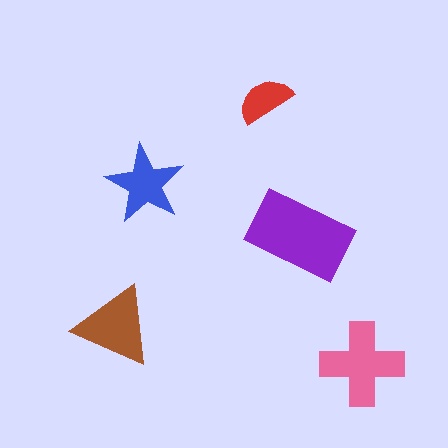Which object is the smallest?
The red semicircle.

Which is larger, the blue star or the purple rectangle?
The purple rectangle.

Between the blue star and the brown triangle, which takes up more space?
The brown triangle.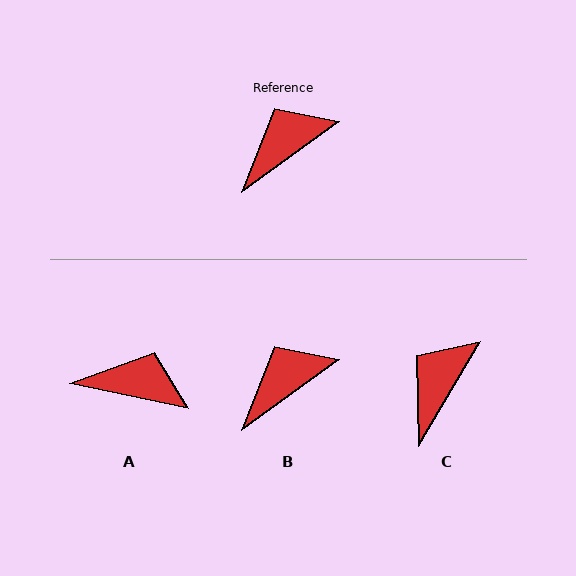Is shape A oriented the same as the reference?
No, it is off by about 48 degrees.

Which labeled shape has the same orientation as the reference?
B.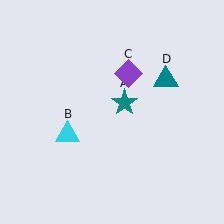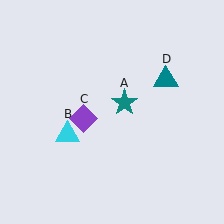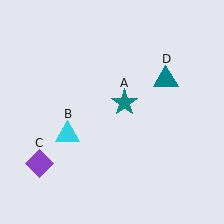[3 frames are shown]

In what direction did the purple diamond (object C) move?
The purple diamond (object C) moved down and to the left.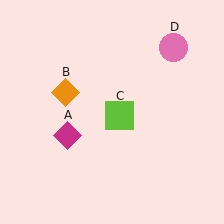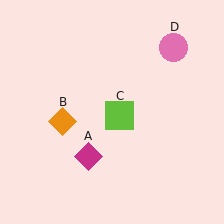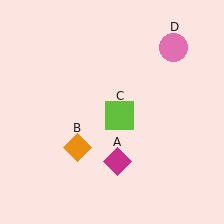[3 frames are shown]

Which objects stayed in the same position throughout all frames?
Lime square (object C) and pink circle (object D) remained stationary.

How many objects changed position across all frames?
2 objects changed position: magenta diamond (object A), orange diamond (object B).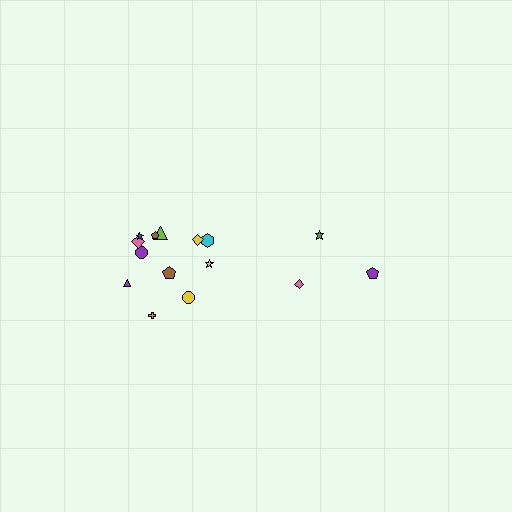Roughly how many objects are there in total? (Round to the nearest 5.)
Roughly 15 objects in total.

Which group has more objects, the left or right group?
The left group.